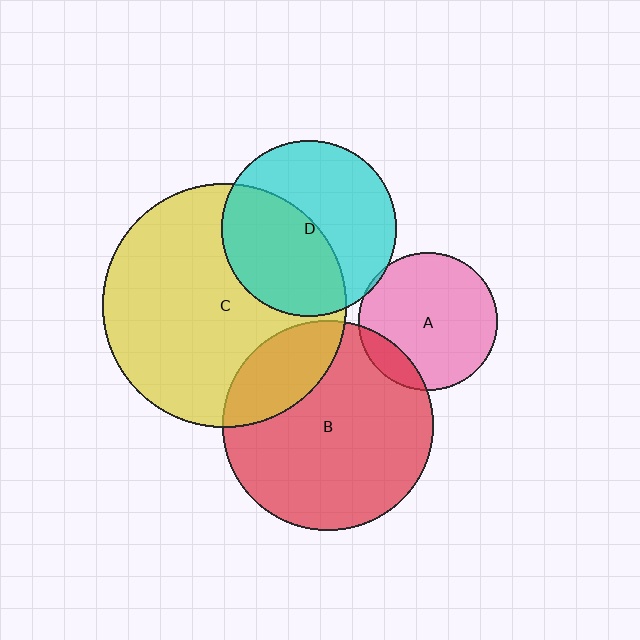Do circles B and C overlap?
Yes.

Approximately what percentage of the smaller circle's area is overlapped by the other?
Approximately 20%.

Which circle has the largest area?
Circle C (yellow).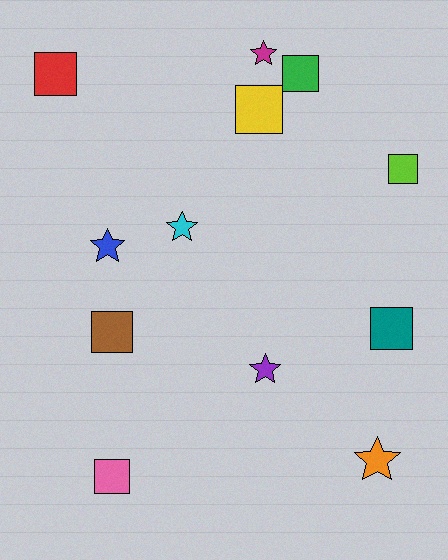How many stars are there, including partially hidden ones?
There are 5 stars.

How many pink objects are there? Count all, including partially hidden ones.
There is 1 pink object.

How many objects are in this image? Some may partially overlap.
There are 12 objects.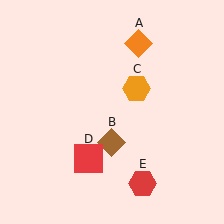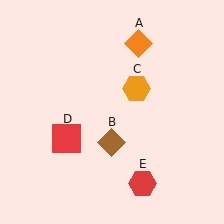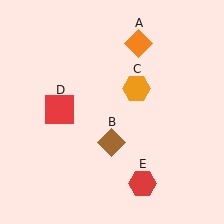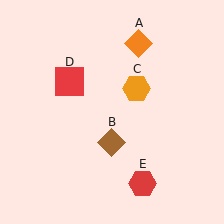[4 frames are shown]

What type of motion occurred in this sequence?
The red square (object D) rotated clockwise around the center of the scene.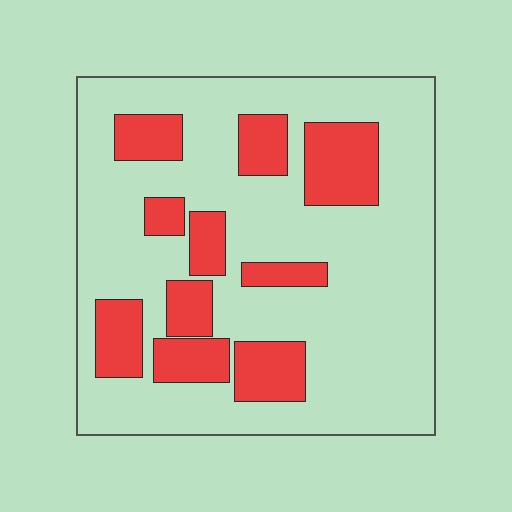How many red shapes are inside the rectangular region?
10.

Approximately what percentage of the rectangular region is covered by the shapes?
Approximately 25%.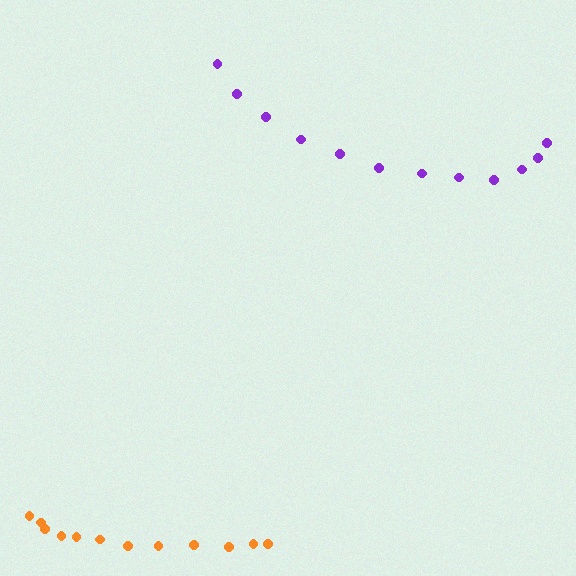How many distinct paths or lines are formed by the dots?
There are 2 distinct paths.